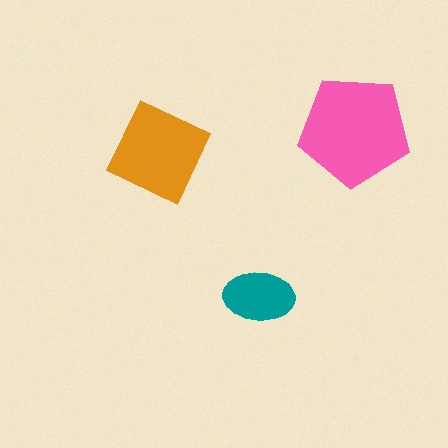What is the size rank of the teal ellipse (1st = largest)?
3rd.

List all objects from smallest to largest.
The teal ellipse, the orange diamond, the pink pentagon.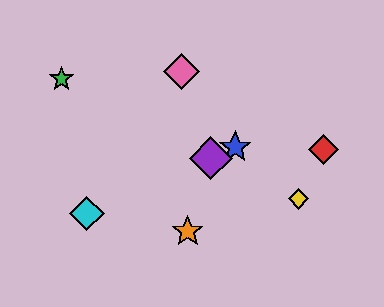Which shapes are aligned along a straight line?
The blue star, the purple diamond, the cyan diamond are aligned along a straight line.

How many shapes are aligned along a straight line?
3 shapes (the blue star, the purple diamond, the cyan diamond) are aligned along a straight line.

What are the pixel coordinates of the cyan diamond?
The cyan diamond is at (87, 214).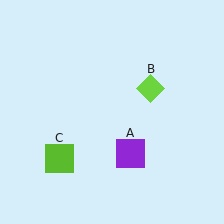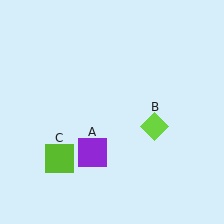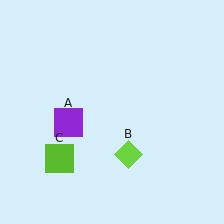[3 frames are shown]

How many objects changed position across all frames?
2 objects changed position: purple square (object A), lime diamond (object B).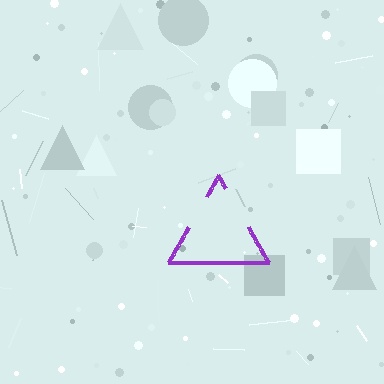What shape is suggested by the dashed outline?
The dashed outline suggests a triangle.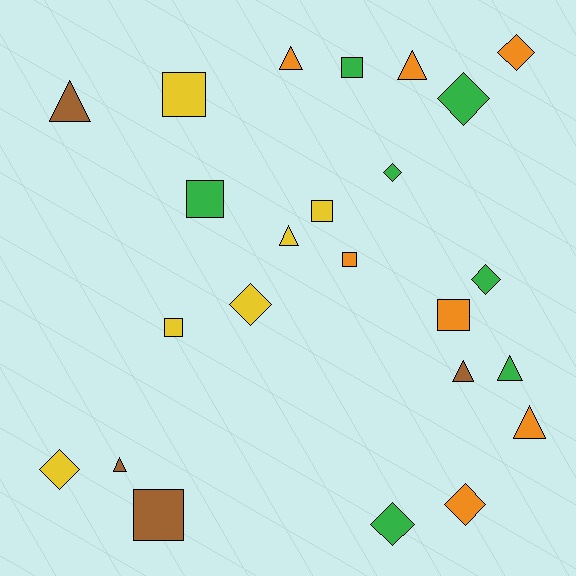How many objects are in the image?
There are 24 objects.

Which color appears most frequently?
Green, with 7 objects.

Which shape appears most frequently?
Triangle, with 8 objects.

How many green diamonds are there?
There are 4 green diamonds.